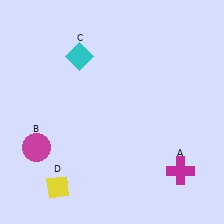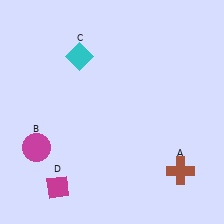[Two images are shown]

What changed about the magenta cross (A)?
In Image 1, A is magenta. In Image 2, it changed to brown.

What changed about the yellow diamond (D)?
In Image 1, D is yellow. In Image 2, it changed to magenta.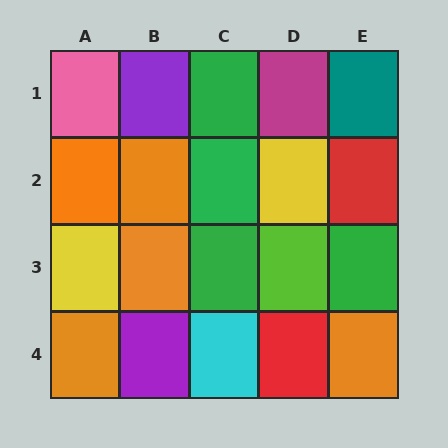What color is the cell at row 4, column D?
Red.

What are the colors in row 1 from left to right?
Pink, purple, green, magenta, teal.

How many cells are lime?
1 cell is lime.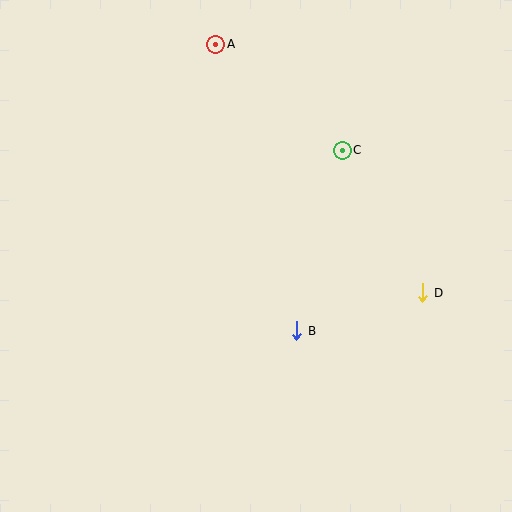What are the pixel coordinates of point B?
Point B is at (297, 331).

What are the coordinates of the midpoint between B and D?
The midpoint between B and D is at (360, 312).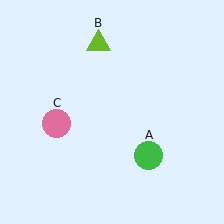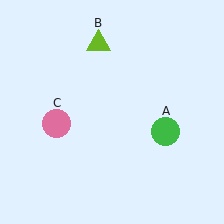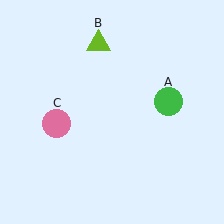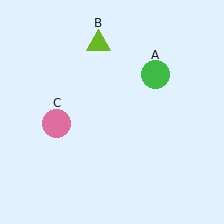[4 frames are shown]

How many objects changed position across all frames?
1 object changed position: green circle (object A).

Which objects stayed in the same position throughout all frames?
Lime triangle (object B) and pink circle (object C) remained stationary.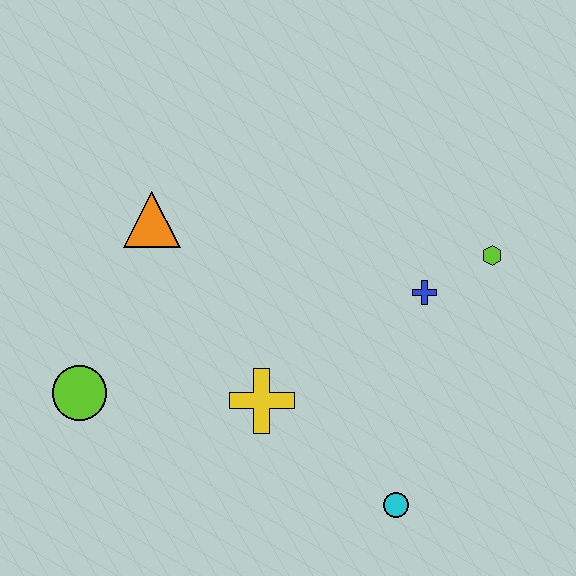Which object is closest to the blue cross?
The lime hexagon is closest to the blue cross.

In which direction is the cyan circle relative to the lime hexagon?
The cyan circle is below the lime hexagon.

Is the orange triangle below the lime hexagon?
No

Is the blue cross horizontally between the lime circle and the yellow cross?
No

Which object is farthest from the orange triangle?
The cyan circle is farthest from the orange triangle.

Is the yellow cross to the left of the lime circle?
No